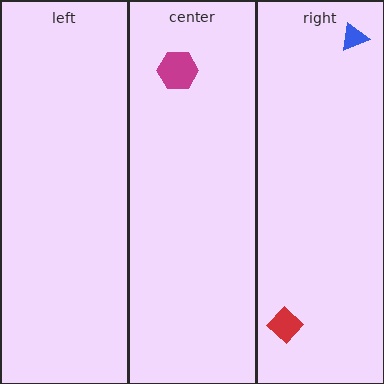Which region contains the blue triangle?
The right region.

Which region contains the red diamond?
The right region.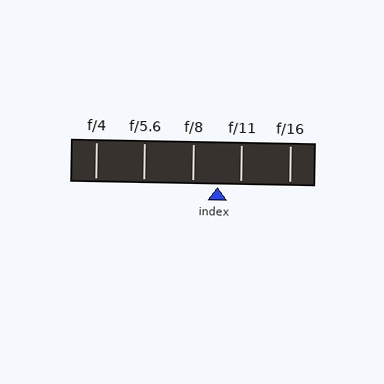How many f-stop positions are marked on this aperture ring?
There are 5 f-stop positions marked.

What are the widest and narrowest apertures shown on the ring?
The widest aperture shown is f/4 and the narrowest is f/16.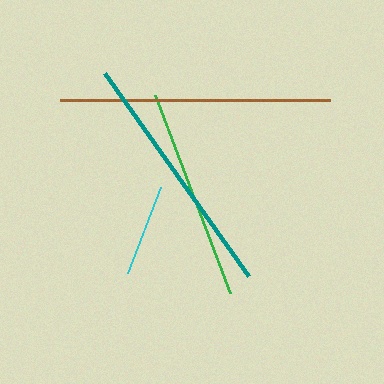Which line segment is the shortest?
The cyan line is the shortest at approximately 92 pixels.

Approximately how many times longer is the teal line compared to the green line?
The teal line is approximately 1.2 times the length of the green line.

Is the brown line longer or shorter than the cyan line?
The brown line is longer than the cyan line.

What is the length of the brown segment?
The brown segment is approximately 270 pixels long.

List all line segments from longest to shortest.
From longest to shortest: brown, teal, green, cyan.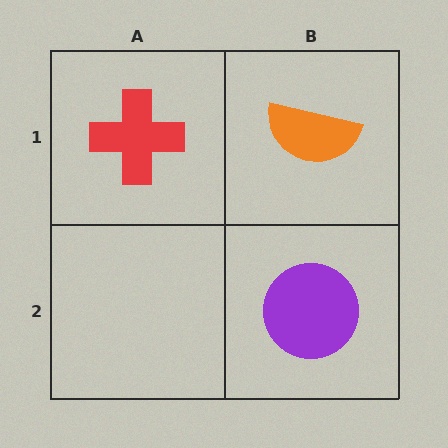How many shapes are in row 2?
1 shape.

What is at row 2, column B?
A purple circle.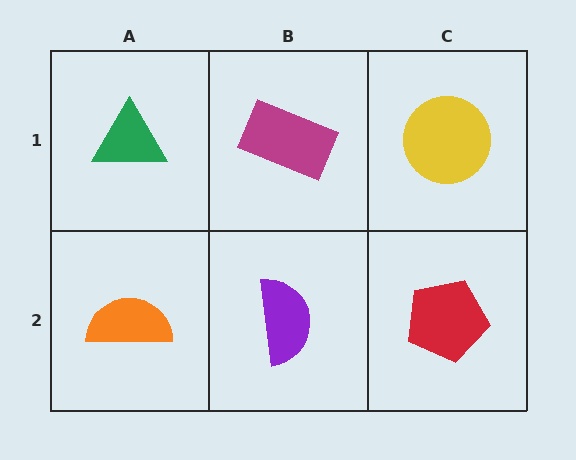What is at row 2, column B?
A purple semicircle.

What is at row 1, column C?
A yellow circle.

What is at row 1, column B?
A magenta rectangle.